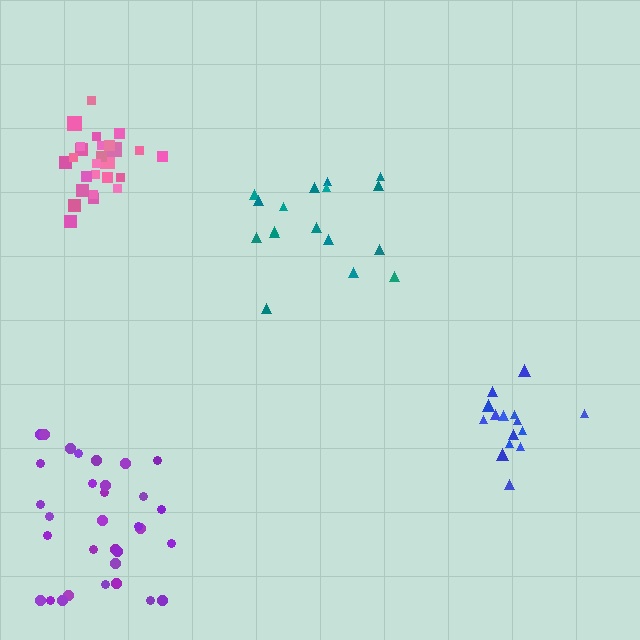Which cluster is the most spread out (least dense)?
Teal.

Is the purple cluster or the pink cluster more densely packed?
Pink.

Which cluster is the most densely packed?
Pink.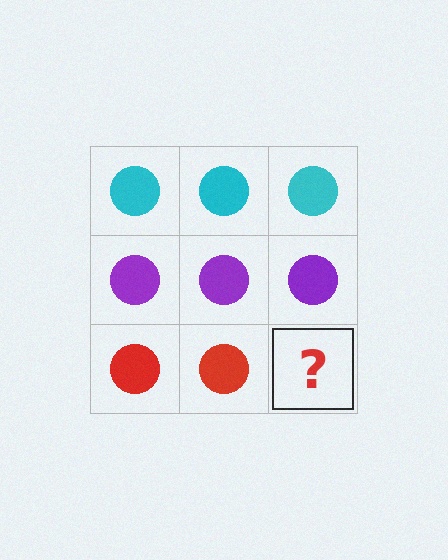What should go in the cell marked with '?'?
The missing cell should contain a red circle.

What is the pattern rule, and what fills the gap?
The rule is that each row has a consistent color. The gap should be filled with a red circle.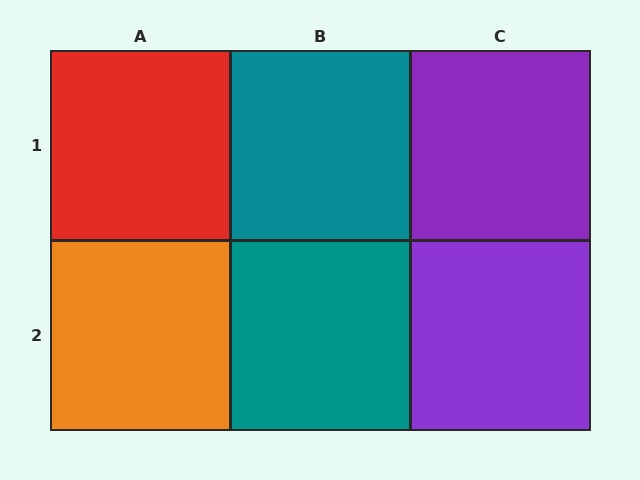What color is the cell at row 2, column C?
Purple.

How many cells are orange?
1 cell is orange.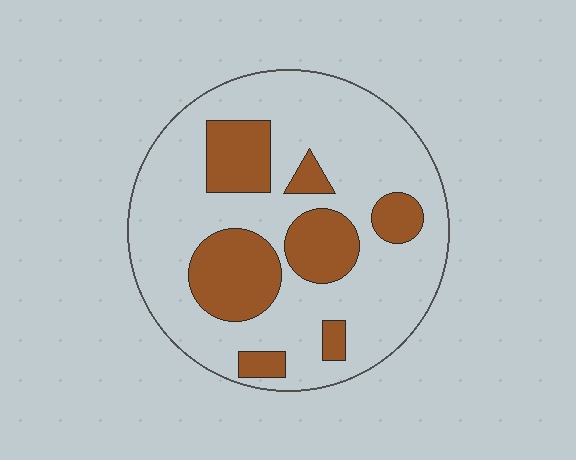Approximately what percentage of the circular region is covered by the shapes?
Approximately 25%.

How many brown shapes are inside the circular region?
7.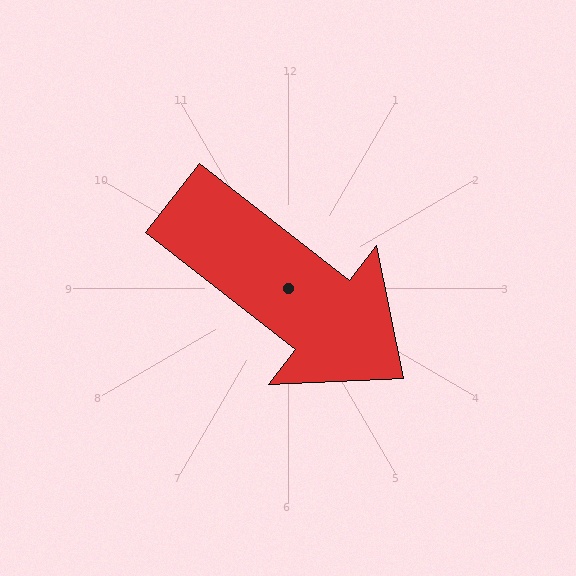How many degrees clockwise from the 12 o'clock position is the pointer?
Approximately 128 degrees.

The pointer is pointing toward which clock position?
Roughly 4 o'clock.